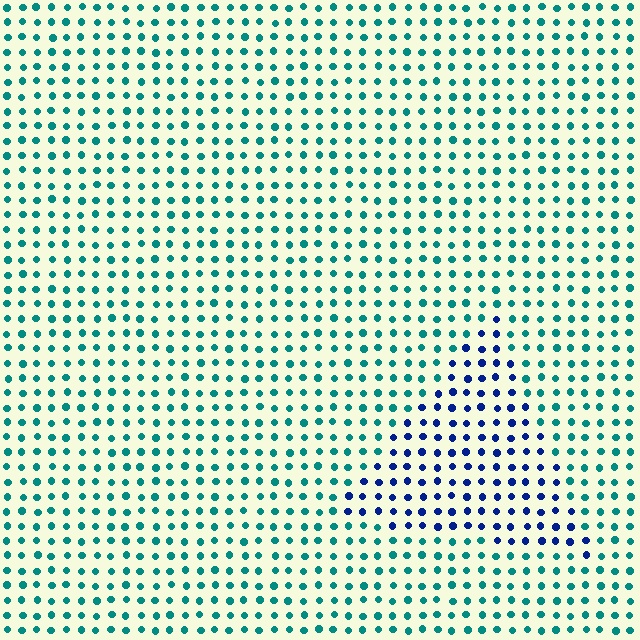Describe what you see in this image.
The image is filled with small teal elements in a uniform arrangement. A triangle-shaped region is visible where the elements are tinted to a slightly different hue, forming a subtle color boundary.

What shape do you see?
I see a triangle.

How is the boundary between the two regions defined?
The boundary is defined purely by a slight shift in hue (about 53 degrees). Spacing, size, and orientation are identical on both sides.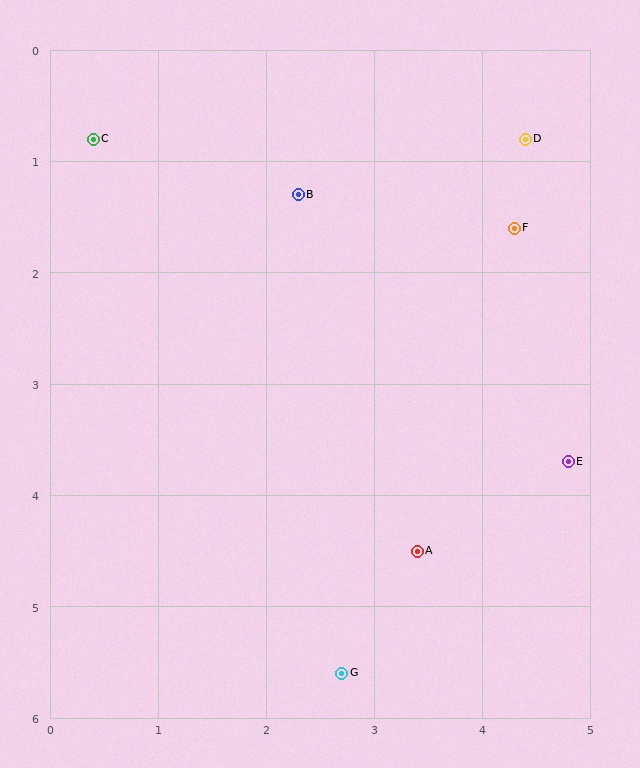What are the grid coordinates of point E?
Point E is at approximately (4.8, 3.7).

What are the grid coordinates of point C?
Point C is at approximately (0.4, 0.8).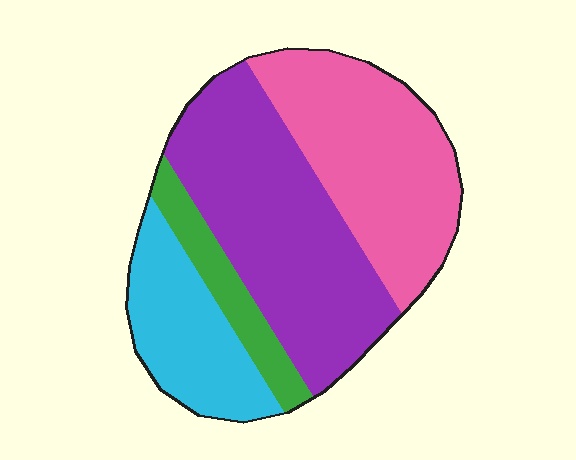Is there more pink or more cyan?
Pink.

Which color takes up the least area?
Green, at roughly 10%.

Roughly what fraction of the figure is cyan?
Cyan covers 19% of the figure.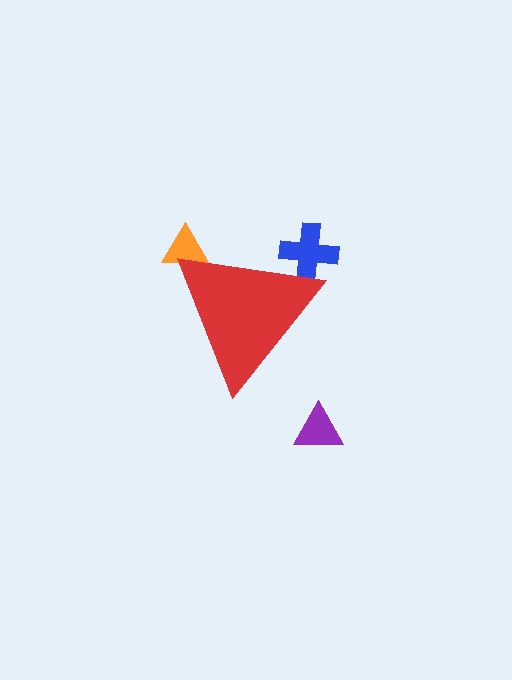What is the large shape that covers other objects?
A red triangle.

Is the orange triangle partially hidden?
Yes, the orange triangle is partially hidden behind the red triangle.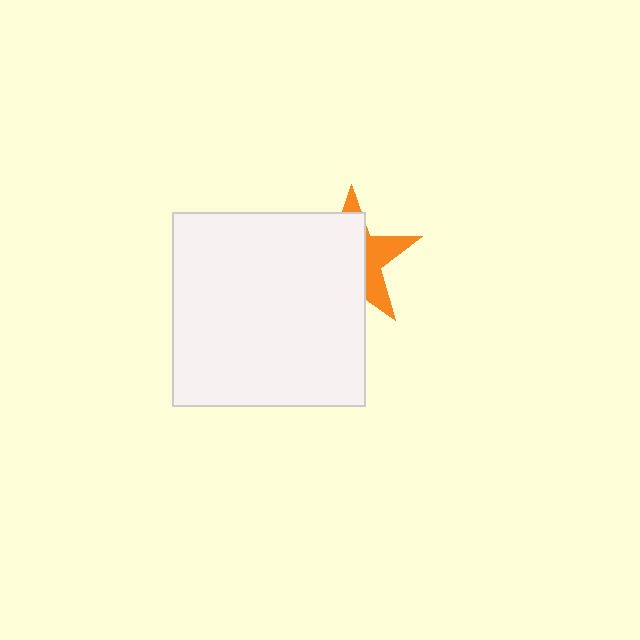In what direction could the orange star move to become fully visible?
The orange star could move right. That would shift it out from behind the white square entirely.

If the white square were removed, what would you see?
You would see the complete orange star.